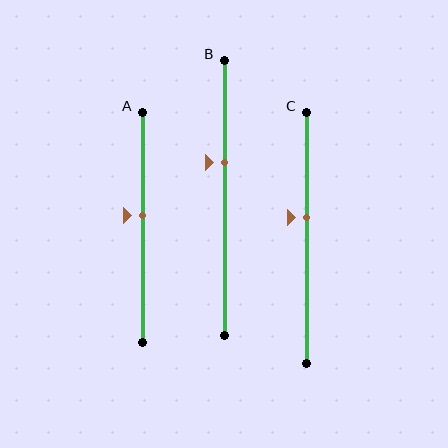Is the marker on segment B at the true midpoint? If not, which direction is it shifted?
No, the marker on segment B is shifted upward by about 13% of the segment length.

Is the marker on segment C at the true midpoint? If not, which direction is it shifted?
No, the marker on segment C is shifted upward by about 8% of the segment length.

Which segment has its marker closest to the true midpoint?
Segment A has its marker closest to the true midpoint.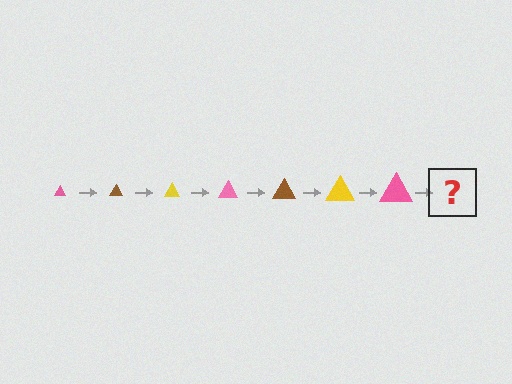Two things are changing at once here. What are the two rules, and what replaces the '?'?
The two rules are that the triangle grows larger each step and the color cycles through pink, brown, and yellow. The '?' should be a brown triangle, larger than the previous one.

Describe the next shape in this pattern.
It should be a brown triangle, larger than the previous one.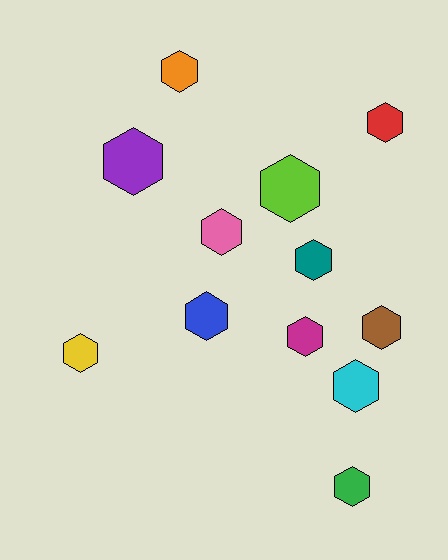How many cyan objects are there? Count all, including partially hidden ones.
There is 1 cyan object.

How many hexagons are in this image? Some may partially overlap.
There are 12 hexagons.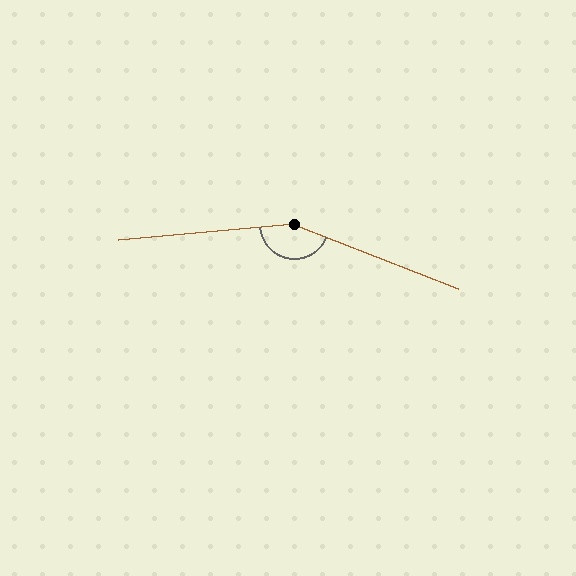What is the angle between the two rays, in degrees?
Approximately 153 degrees.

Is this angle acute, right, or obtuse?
It is obtuse.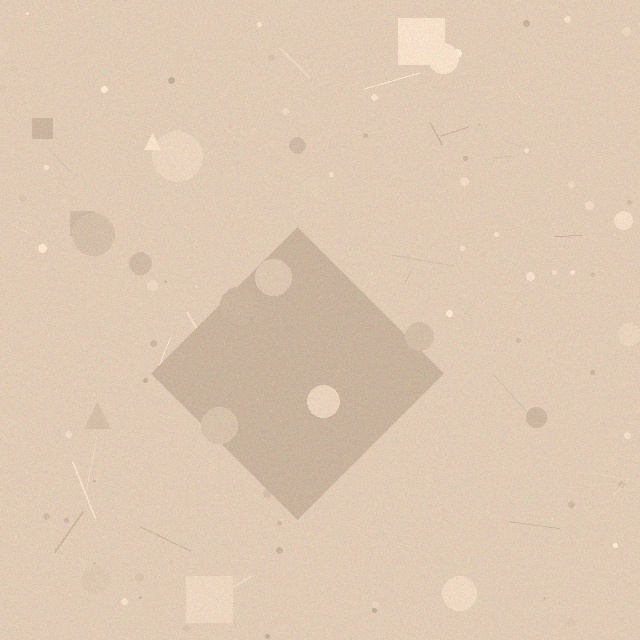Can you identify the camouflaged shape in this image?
The camouflaged shape is a diamond.